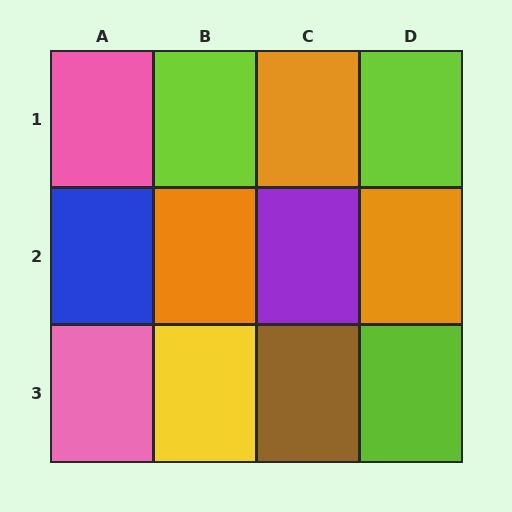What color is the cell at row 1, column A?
Pink.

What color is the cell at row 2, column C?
Purple.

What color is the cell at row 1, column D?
Lime.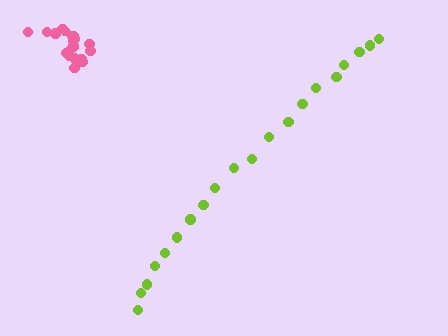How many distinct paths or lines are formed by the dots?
There are 2 distinct paths.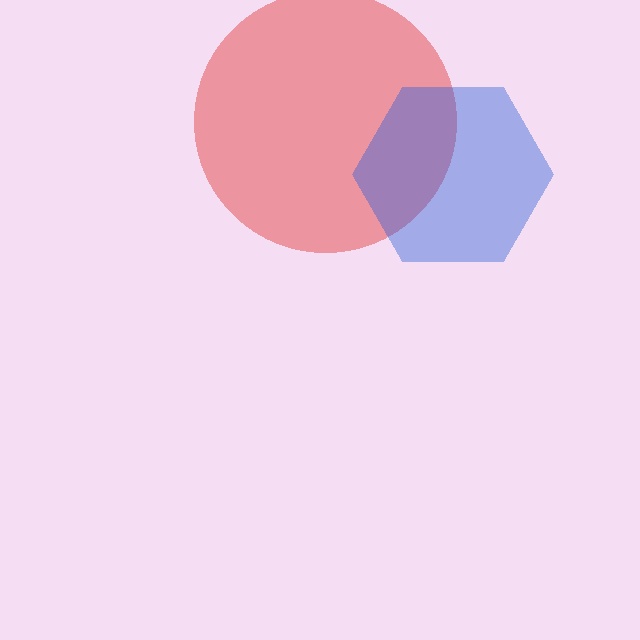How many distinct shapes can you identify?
There are 2 distinct shapes: a red circle, a blue hexagon.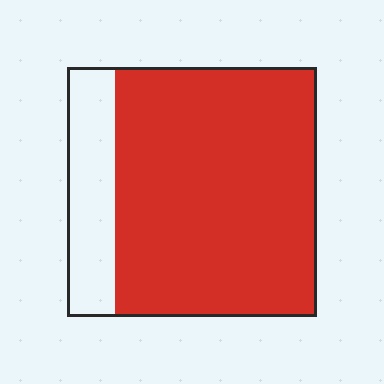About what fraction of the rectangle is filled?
About four fifths (4/5).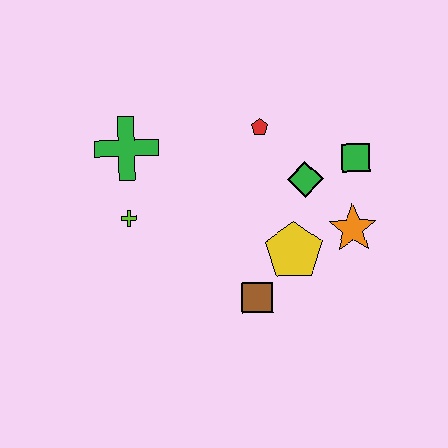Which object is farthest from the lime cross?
The green square is farthest from the lime cross.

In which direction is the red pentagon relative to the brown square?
The red pentagon is above the brown square.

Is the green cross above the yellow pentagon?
Yes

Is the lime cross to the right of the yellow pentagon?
No